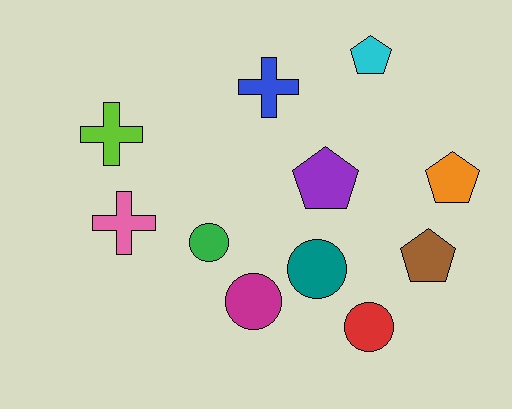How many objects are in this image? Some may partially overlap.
There are 11 objects.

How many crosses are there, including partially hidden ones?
There are 3 crosses.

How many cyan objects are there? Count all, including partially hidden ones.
There is 1 cyan object.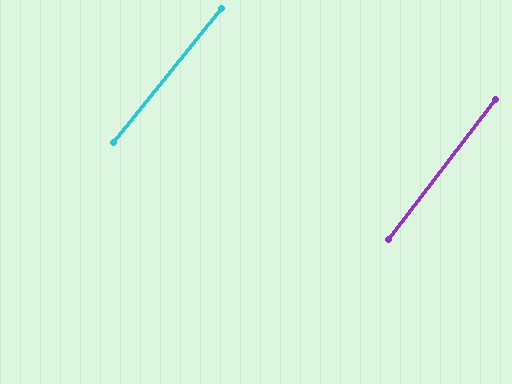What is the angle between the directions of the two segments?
Approximately 2 degrees.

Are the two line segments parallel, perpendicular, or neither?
Parallel — their directions differ by only 1.6°.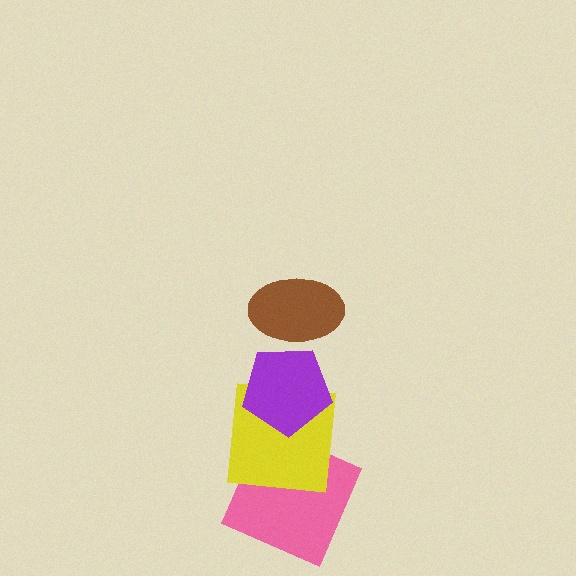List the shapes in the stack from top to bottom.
From top to bottom: the brown ellipse, the purple pentagon, the yellow square, the pink square.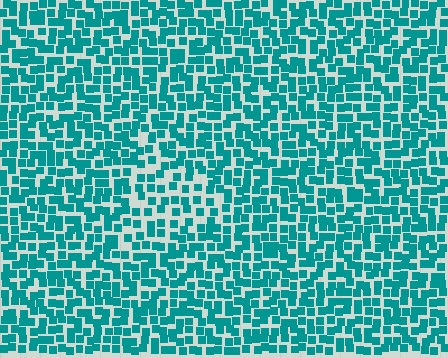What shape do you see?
I see a triangle.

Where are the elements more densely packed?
The elements are more densely packed outside the triangle boundary.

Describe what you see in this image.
The image contains small teal elements arranged at two different densities. A triangle-shaped region is visible where the elements are less densely packed than the surrounding area.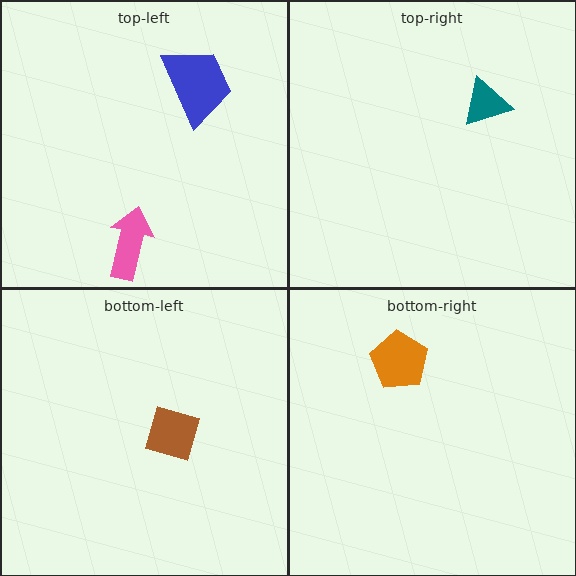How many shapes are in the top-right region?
1.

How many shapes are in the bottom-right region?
1.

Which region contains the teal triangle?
The top-right region.